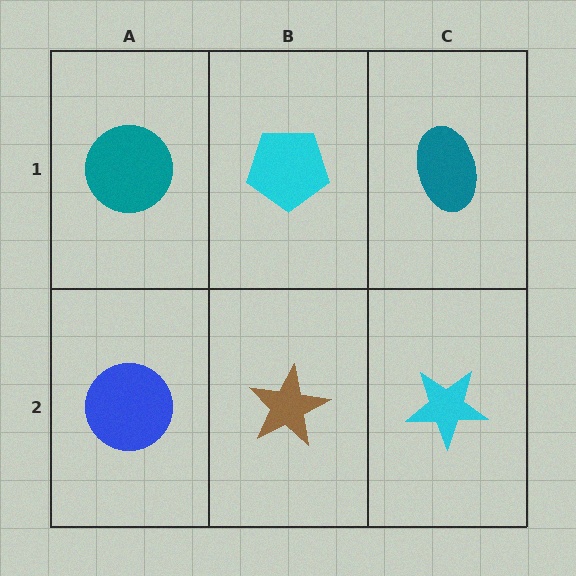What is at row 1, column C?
A teal ellipse.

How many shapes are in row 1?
3 shapes.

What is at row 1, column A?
A teal circle.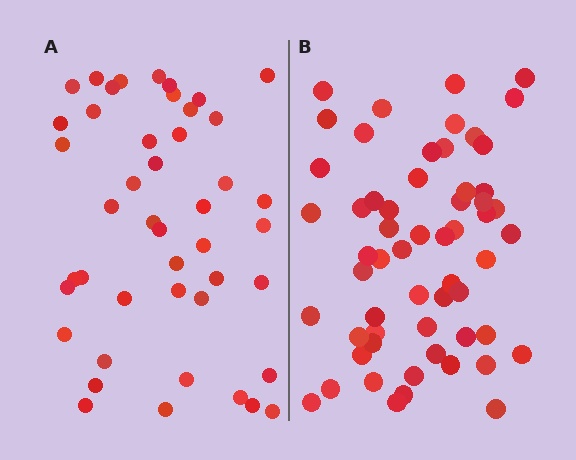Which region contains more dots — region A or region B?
Region B (the right region) has more dots.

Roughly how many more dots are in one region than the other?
Region B has approximately 15 more dots than region A.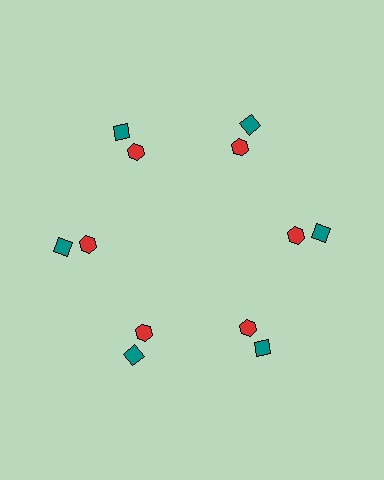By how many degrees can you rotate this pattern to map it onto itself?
The pattern maps onto itself every 60 degrees of rotation.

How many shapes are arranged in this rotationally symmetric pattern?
There are 12 shapes, arranged in 6 groups of 2.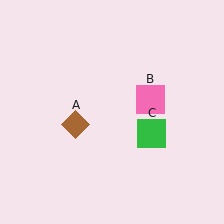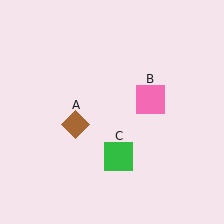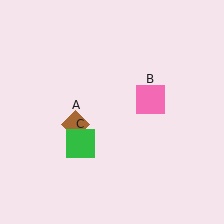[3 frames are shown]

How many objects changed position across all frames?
1 object changed position: green square (object C).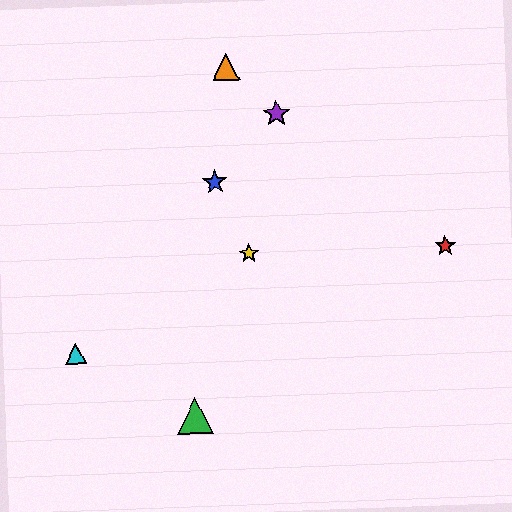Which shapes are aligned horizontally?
The red star, the yellow star are aligned horizontally.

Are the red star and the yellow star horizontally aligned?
Yes, both are at y≈246.